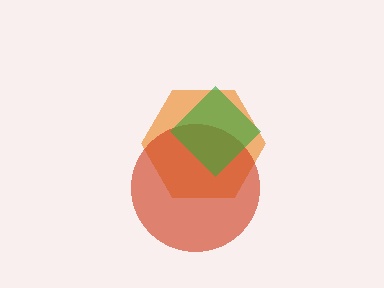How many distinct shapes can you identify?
There are 3 distinct shapes: an orange hexagon, a red circle, a green diamond.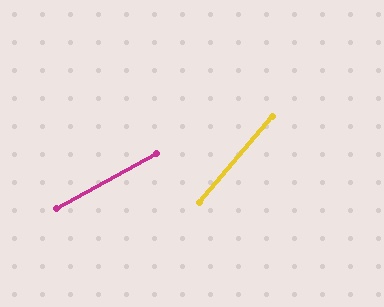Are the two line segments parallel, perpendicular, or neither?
Neither parallel nor perpendicular — they differ by about 21°.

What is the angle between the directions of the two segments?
Approximately 21 degrees.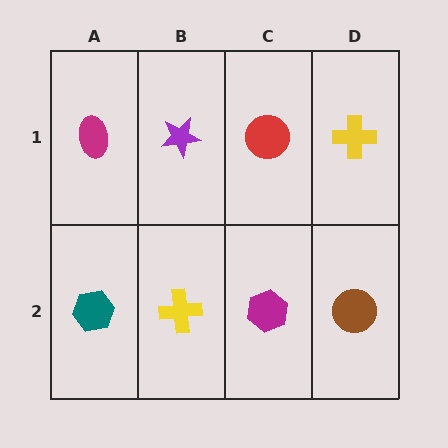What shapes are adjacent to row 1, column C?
A magenta hexagon (row 2, column C), a purple star (row 1, column B), a yellow cross (row 1, column D).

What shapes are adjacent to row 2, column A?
A magenta ellipse (row 1, column A), a yellow cross (row 2, column B).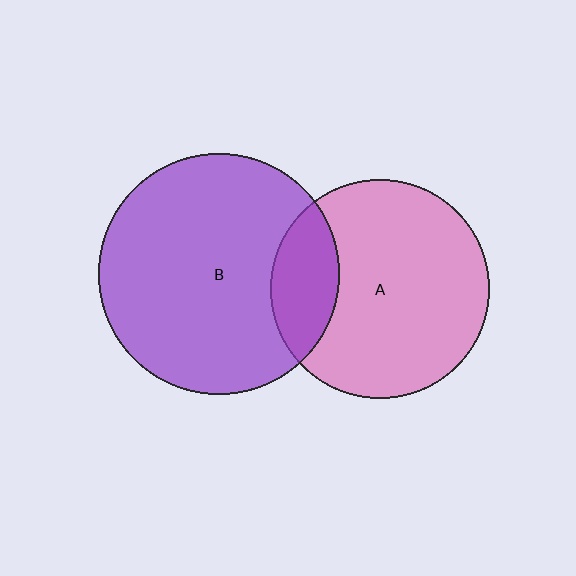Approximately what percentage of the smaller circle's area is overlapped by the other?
Approximately 20%.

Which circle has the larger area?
Circle B (purple).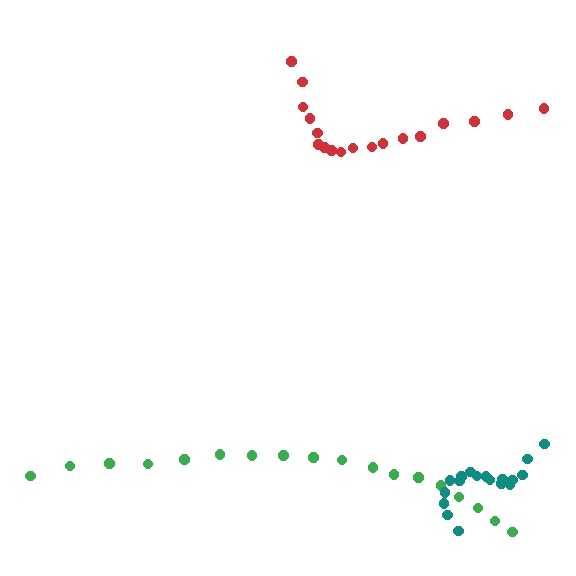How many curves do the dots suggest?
There are 3 distinct paths.